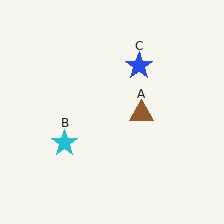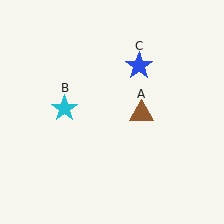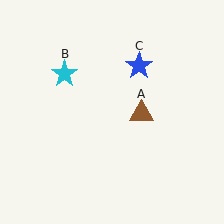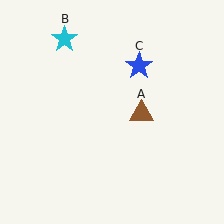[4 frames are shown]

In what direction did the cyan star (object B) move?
The cyan star (object B) moved up.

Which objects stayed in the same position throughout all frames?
Brown triangle (object A) and blue star (object C) remained stationary.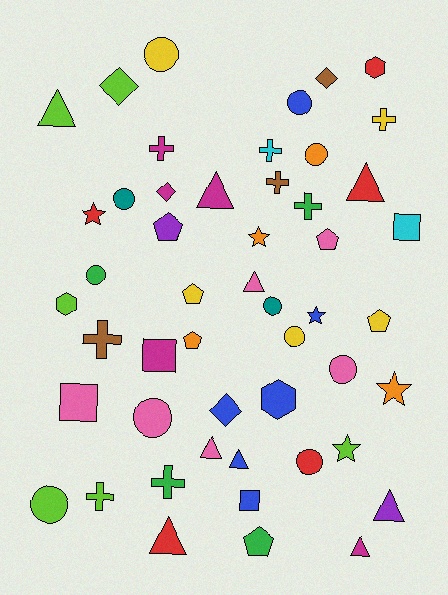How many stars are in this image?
There are 5 stars.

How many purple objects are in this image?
There are 2 purple objects.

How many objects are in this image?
There are 50 objects.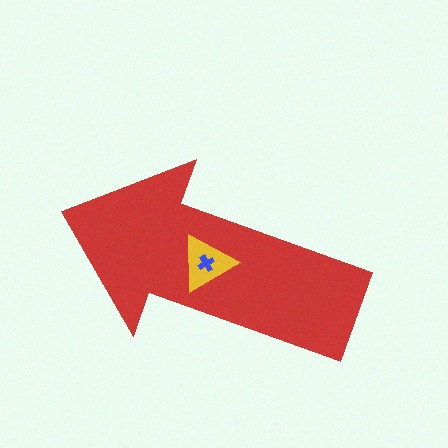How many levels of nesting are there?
3.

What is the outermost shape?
The red arrow.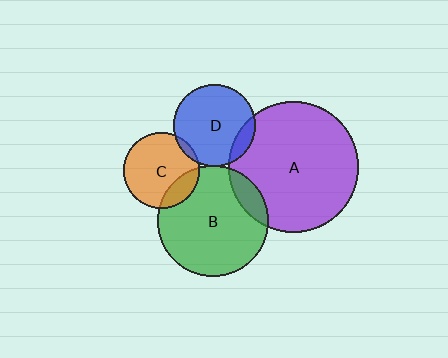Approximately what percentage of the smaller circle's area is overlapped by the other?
Approximately 15%.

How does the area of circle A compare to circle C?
Approximately 3.0 times.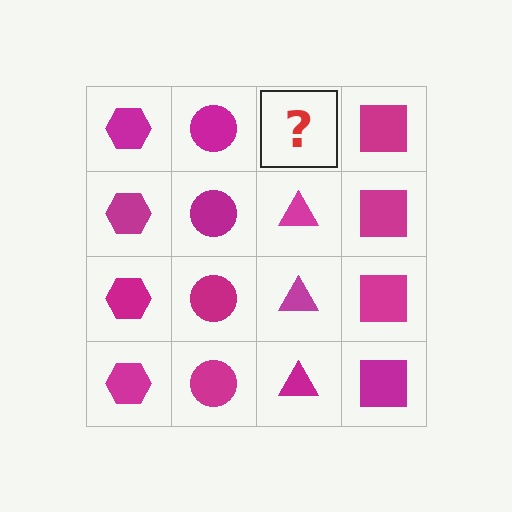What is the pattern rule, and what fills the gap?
The rule is that each column has a consistent shape. The gap should be filled with a magenta triangle.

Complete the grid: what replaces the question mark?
The question mark should be replaced with a magenta triangle.